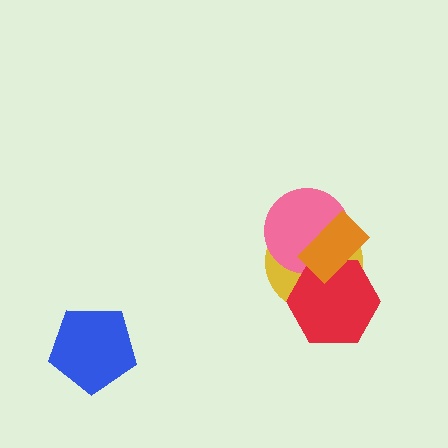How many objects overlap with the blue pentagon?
0 objects overlap with the blue pentagon.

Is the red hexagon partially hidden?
Yes, it is partially covered by another shape.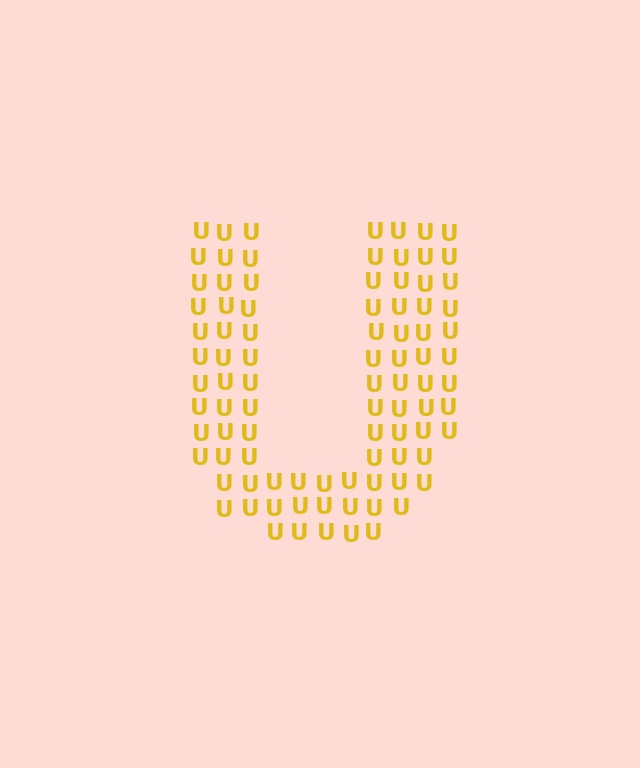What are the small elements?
The small elements are letter U's.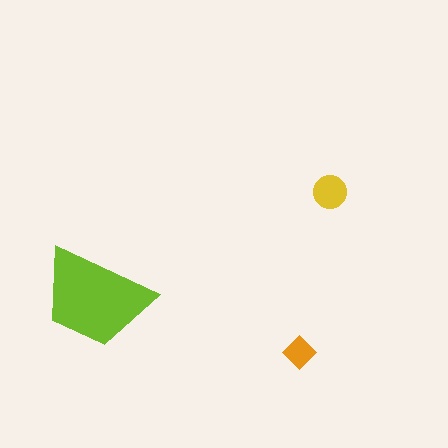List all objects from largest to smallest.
The lime trapezoid, the yellow circle, the orange diamond.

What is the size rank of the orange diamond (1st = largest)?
3rd.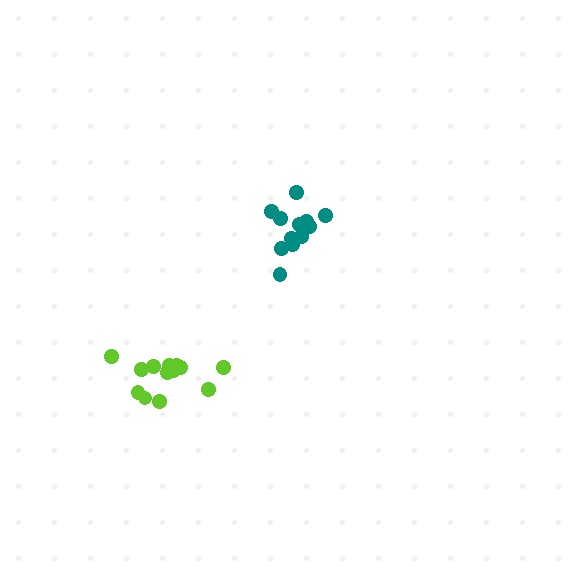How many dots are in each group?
Group 1: 13 dots, Group 2: 12 dots (25 total).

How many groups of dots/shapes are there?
There are 2 groups.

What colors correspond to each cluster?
The clusters are colored: lime, teal.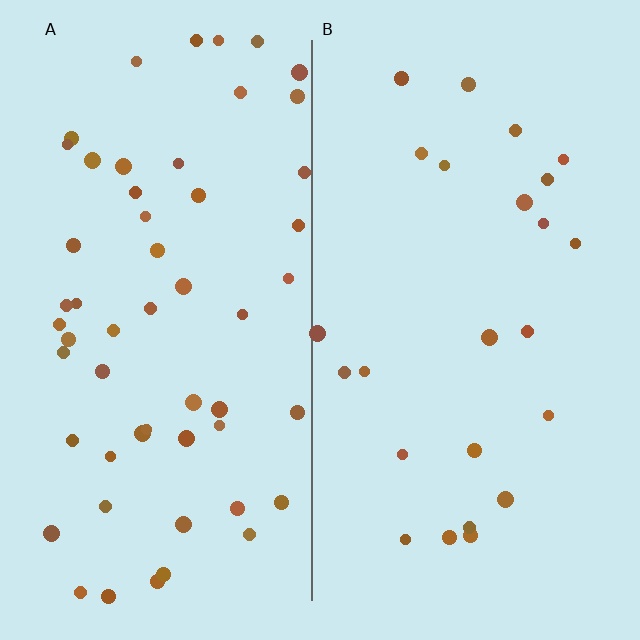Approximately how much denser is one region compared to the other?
Approximately 2.3× — region A over region B.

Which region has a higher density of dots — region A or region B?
A (the left).